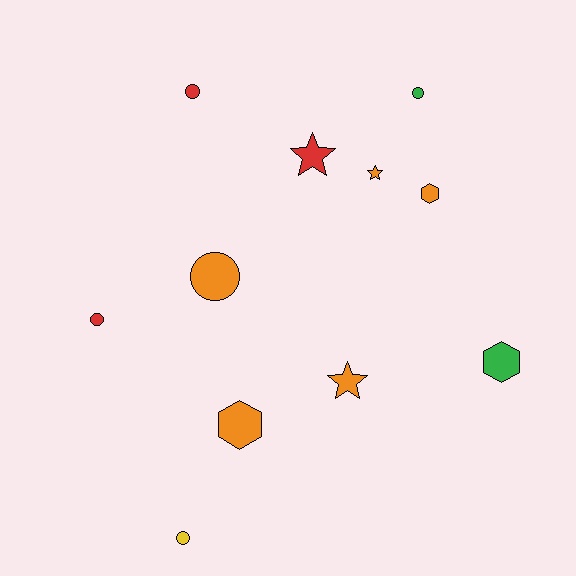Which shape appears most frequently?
Circle, with 5 objects.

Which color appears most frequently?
Orange, with 5 objects.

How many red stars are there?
There is 1 red star.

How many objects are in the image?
There are 11 objects.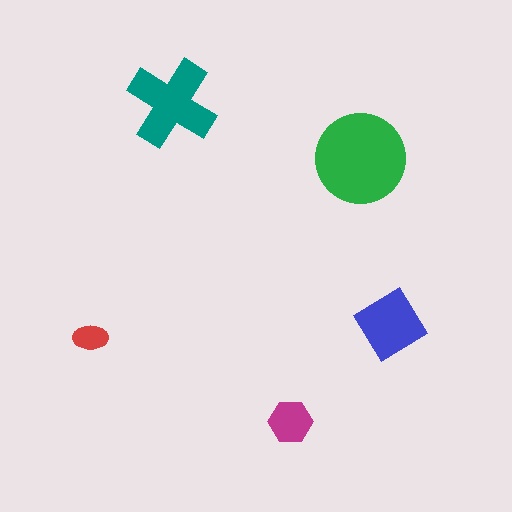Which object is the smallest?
The red ellipse.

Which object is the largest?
The green circle.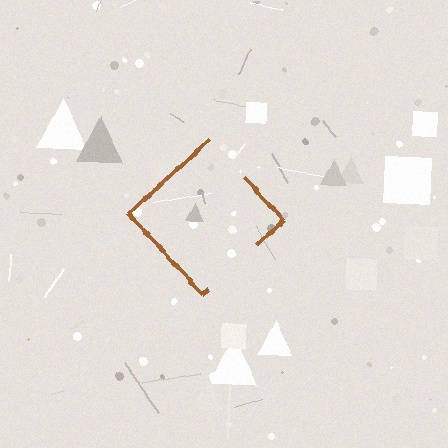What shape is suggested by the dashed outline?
The dashed outline suggests a diamond.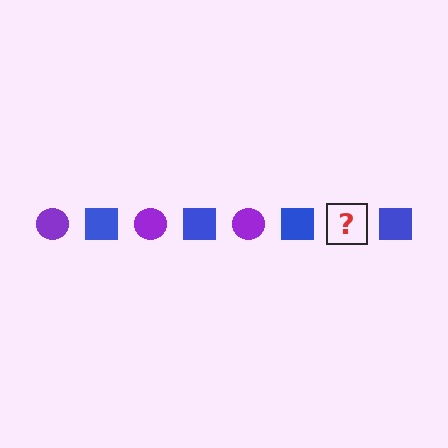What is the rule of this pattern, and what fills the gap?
The rule is that the pattern alternates between purple circle and blue square. The gap should be filled with a purple circle.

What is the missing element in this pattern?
The missing element is a purple circle.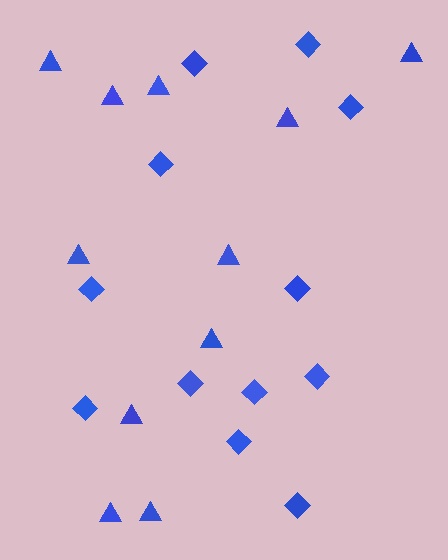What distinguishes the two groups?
There are 2 groups: one group of diamonds (12) and one group of triangles (11).